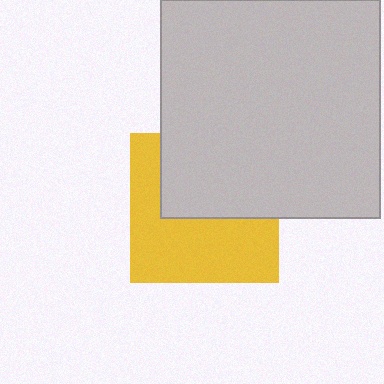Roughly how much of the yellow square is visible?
About half of it is visible (roughly 54%).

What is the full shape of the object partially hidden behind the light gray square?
The partially hidden object is a yellow square.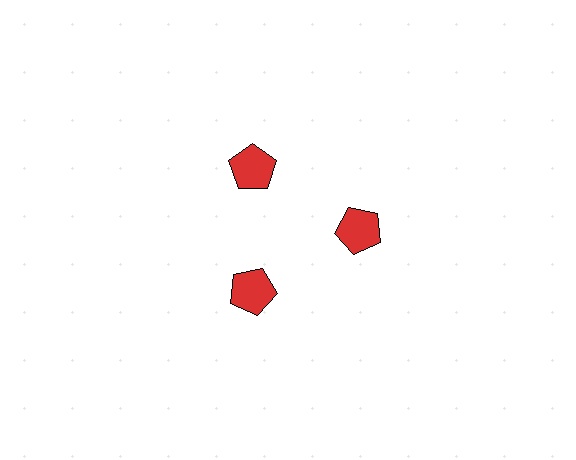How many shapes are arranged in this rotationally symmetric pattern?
There are 3 shapes, arranged in 3 groups of 1.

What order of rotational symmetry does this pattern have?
This pattern has 3-fold rotational symmetry.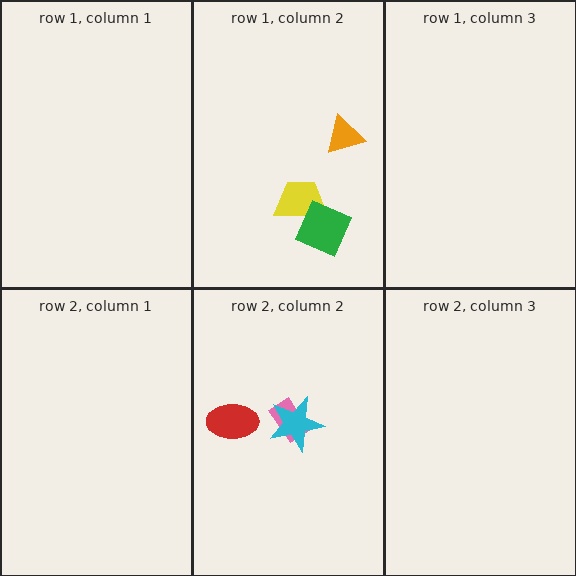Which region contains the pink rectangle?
The row 2, column 2 region.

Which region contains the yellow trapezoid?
The row 1, column 2 region.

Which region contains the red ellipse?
The row 2, column 2 region.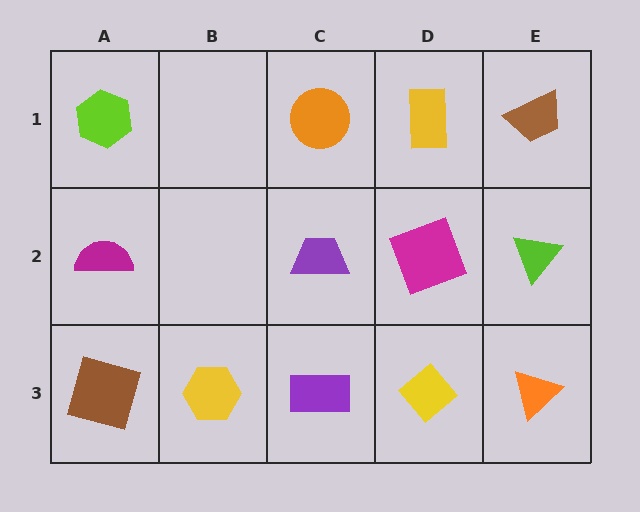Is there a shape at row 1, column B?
No, that cell is empty.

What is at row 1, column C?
An orange circle.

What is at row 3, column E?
An orange triangle.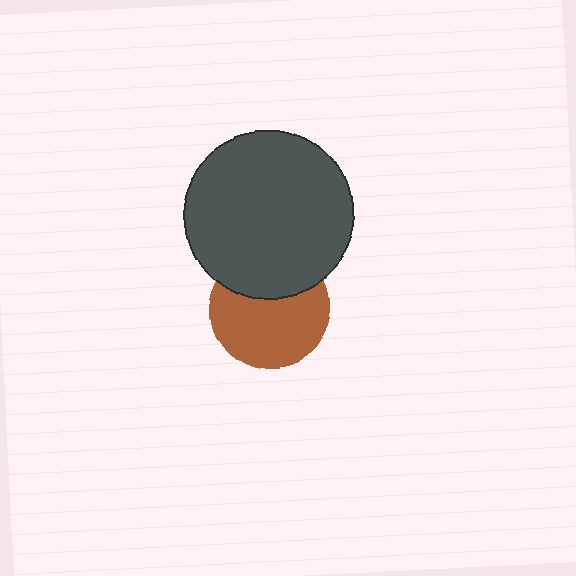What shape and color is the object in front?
The object in front is a dark gray circle.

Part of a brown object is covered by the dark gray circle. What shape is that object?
It is a circle.